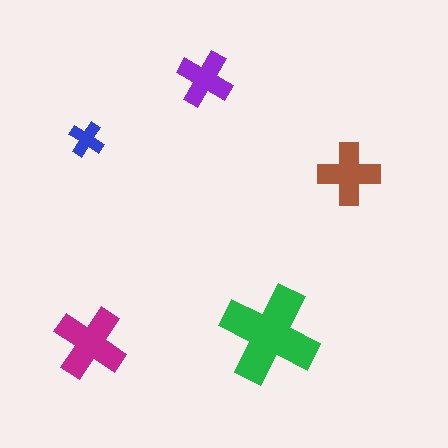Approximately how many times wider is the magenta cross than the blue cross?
About 2 times wider.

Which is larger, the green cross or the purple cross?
The green one.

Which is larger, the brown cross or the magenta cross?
The magenta one.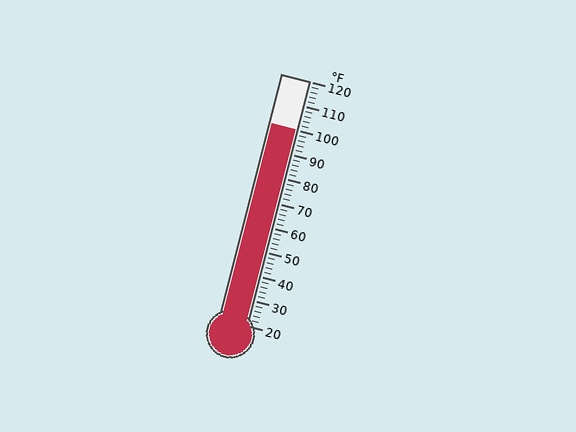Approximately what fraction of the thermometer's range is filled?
The thermometer is filled to approximately 80% of its range.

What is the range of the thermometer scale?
The thermometer scale ranges from 20°F to 120°F.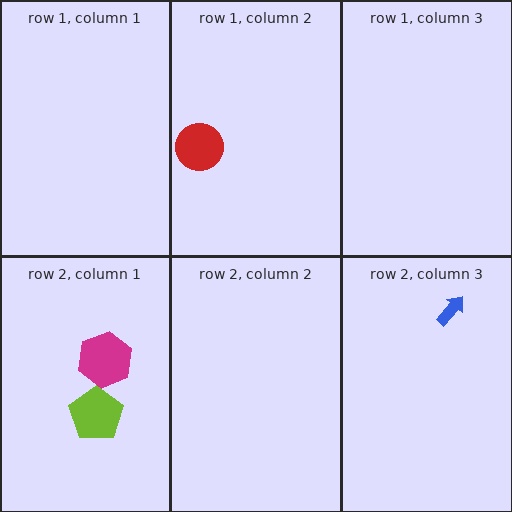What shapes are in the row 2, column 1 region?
The lime pentagon, the magenta hexagon.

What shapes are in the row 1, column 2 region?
The red circle.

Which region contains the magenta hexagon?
The row 2, column 1 region.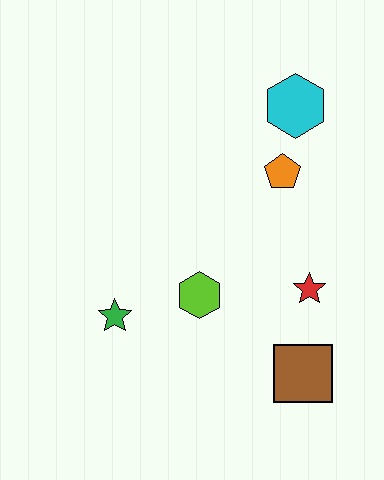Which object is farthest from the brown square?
The cyan hexagon is farthest from the brown square.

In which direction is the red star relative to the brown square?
The red star is above the brown square.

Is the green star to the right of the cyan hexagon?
No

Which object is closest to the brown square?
The red star is closest to the brown square.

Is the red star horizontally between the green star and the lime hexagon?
No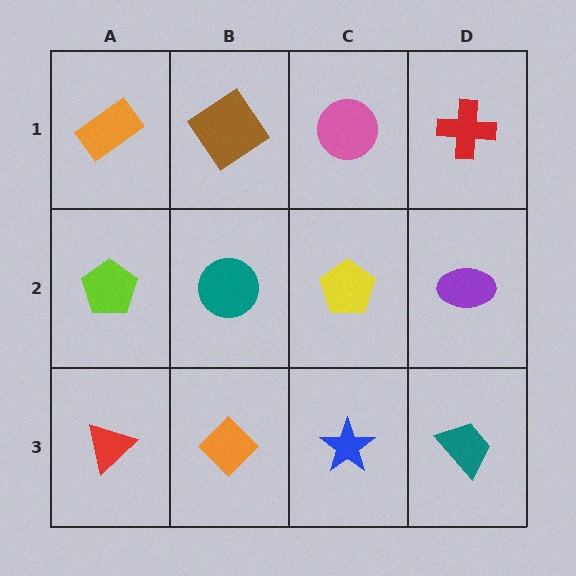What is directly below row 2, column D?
A teal trapezoid.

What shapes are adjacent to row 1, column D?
A purple ellipse (row 2, column D), a pink circle (row 1, column C).